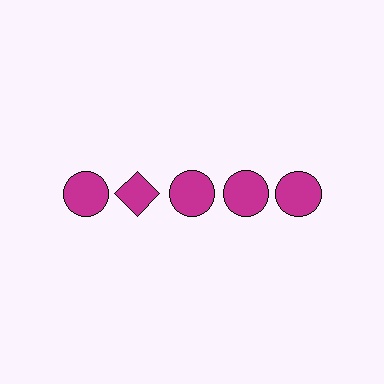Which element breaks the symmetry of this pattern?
The magenta diamond in the top row, second from left column breaks the symmetry. All other shapes are magenta circles.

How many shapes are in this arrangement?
There are 5 shapes arranged in a grid pattern.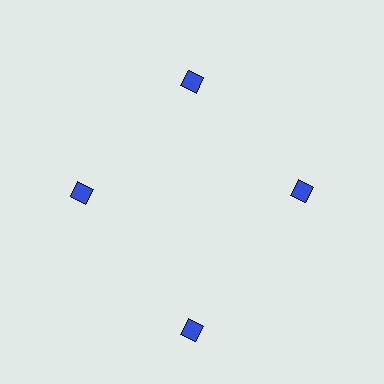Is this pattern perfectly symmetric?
No. The 4 blue diamonds are arranged in a ring, but one element near the 6 o'clock position is pushed outward from the center, breaking the 4-fold rotational symmetry.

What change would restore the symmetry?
The symmetry would be restored by moving it inward, back onto the ring so that all 4 diamonds sit at equal angles and equal distance from the center.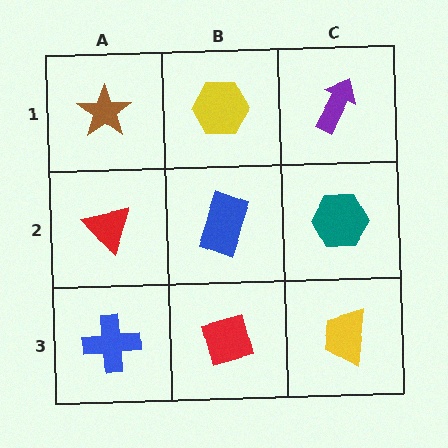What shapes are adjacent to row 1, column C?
A teal hexagon (row 2, column C), a yellow hexagon (row 1, column B).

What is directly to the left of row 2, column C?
A blue rectangle.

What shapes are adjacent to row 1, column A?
A red triangle (row 2, column A), a yellow hexagon (row 1, column B).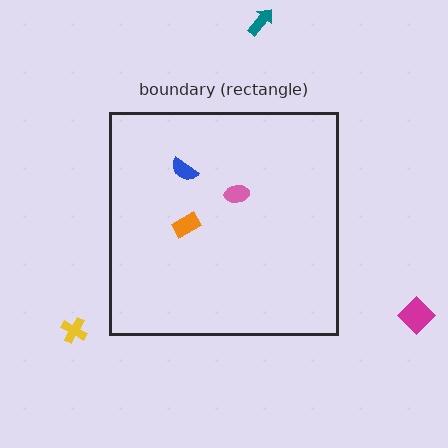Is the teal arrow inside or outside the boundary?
Outside.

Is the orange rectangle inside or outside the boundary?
Inside.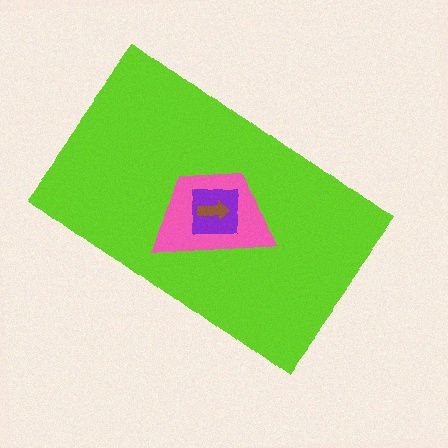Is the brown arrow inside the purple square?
Yes.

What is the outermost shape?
The lime rectangle.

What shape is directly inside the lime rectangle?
The pink trapezoid.